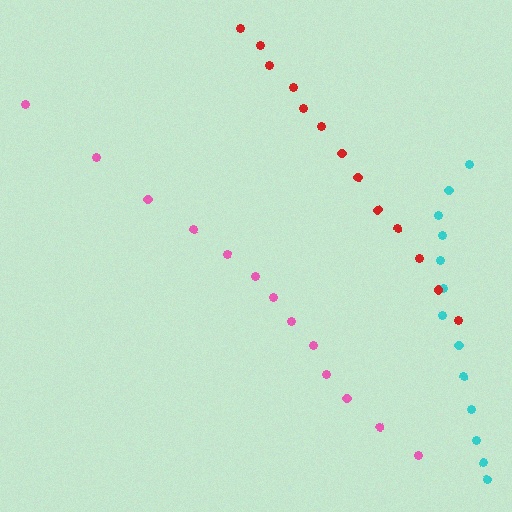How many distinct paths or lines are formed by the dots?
There are 3 distinct paths.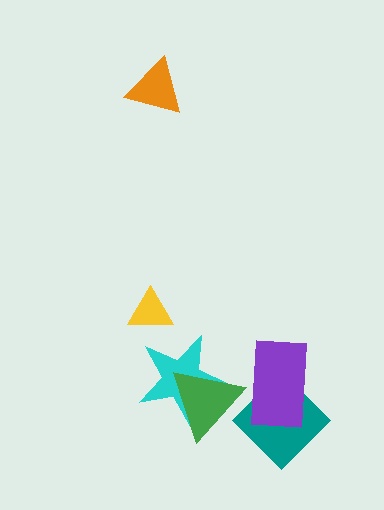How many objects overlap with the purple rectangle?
2 objects overlap with the purple rectangle.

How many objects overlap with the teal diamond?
2 objects overlap with the teal diamond.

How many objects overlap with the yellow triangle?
0 objects overlap with the yellow triangle.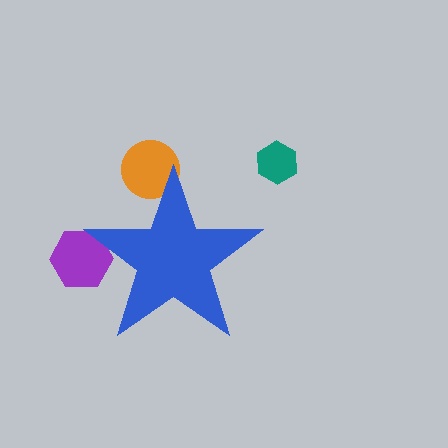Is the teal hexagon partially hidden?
No, the teal hexagon is fully visible.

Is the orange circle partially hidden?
Yes, the orange circle is partially hidden behind the blue star.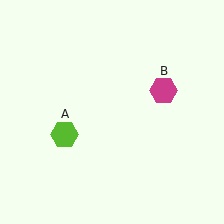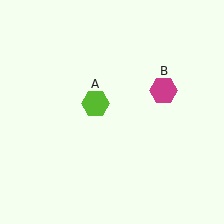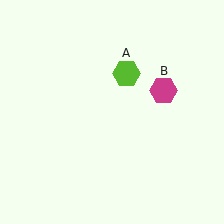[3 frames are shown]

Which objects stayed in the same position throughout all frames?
Magenta hexagon (object B) remained stationary.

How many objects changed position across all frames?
1 object changed position: lime hexagon (object A).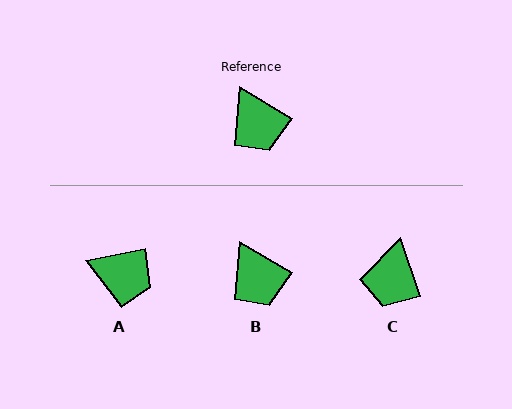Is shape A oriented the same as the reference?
No, it is off by about 42 degrees.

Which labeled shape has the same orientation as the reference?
B.